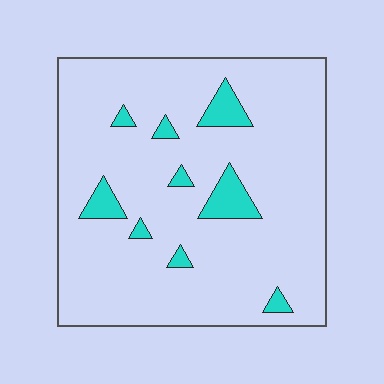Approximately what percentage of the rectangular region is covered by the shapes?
Approximately 10%.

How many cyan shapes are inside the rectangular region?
9.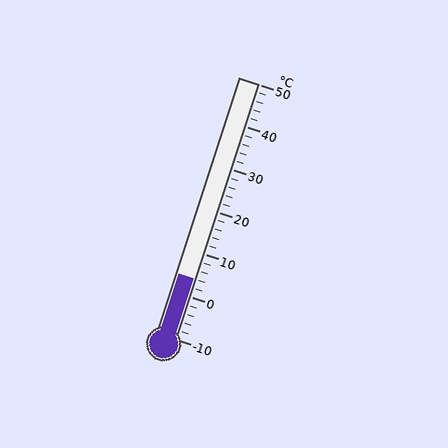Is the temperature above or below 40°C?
The temperature is below 40°C.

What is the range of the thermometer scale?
The thermometer scale ranges from -10°C to 50°C.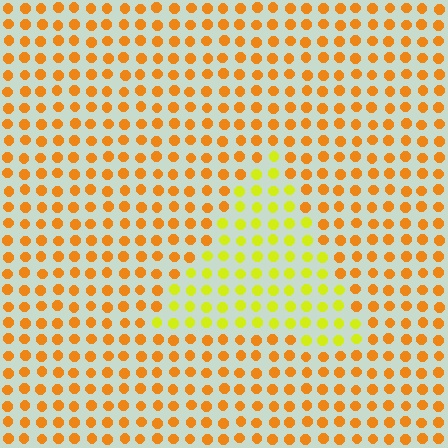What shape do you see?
I see a triangle.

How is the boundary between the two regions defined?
The boundary is defined purely by a slight shift in hue (about 37 degrees). Spacing, size, and orientation are identical on both sides.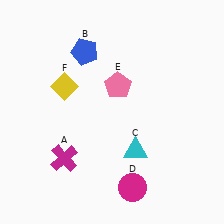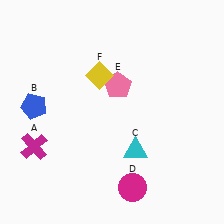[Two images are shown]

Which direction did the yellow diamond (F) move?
The yellow diamond (F) moved right.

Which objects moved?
The objects that moved are: the magenta cross (A), the blue pentagon (B), the yellow diamond (F).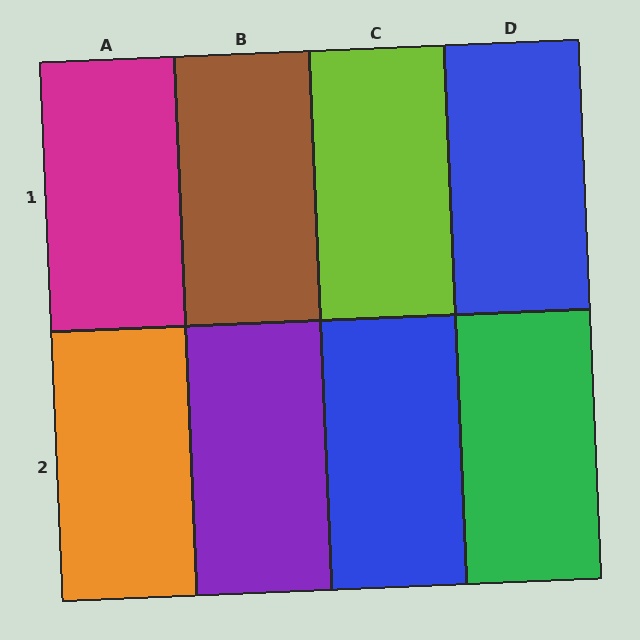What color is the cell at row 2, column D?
Green.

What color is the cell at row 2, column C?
Blue.